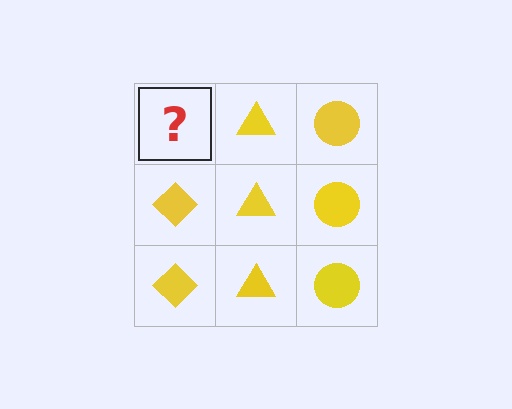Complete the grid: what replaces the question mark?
The question mark should be replaced with a yellow diamond.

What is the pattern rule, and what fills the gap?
The rule is that each column has a consistent shape. The gap should be filled with a yellow diamond.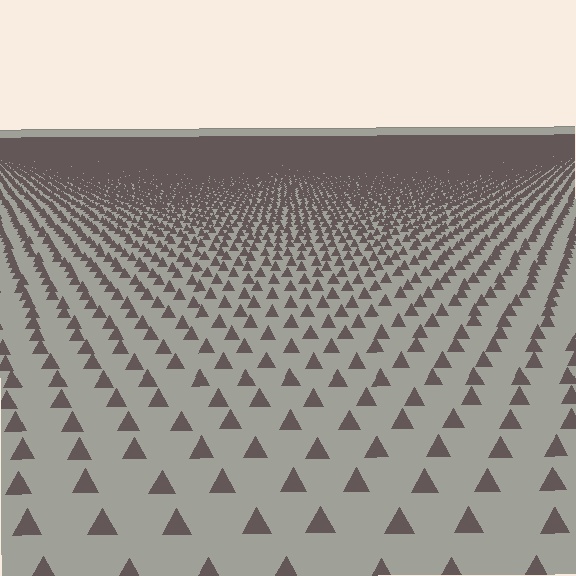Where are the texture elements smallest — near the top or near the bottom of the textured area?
Near the top.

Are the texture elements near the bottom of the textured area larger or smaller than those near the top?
Larger. Near the bottom, elements are closer to the viewer and appear at a bigger on-screen size.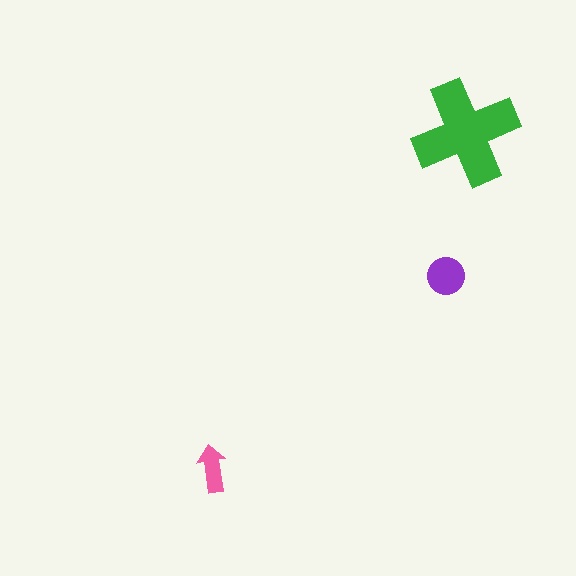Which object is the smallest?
The pink arrow.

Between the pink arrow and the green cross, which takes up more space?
The green cross.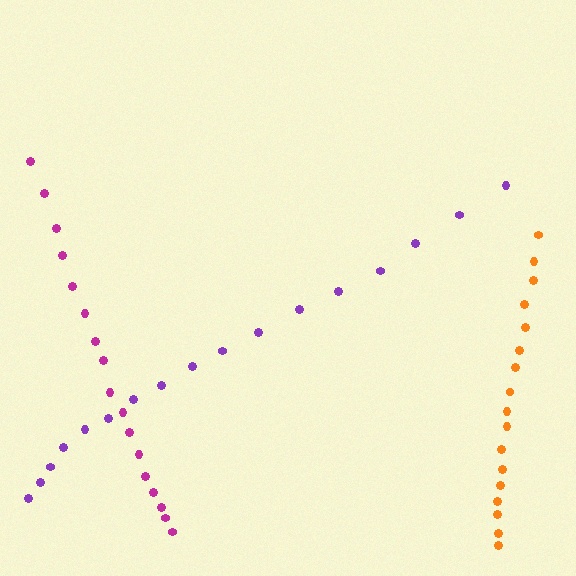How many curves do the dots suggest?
There are 3 distinct paths.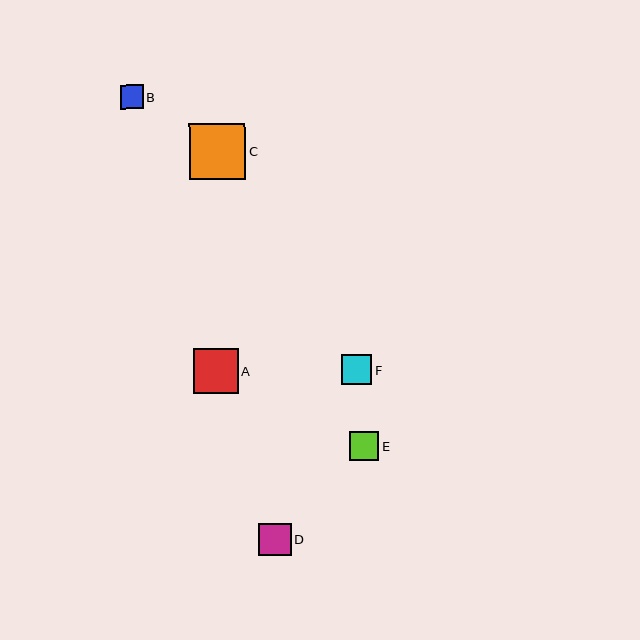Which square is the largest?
Square C is the largest with a size of approximately 56 pixels.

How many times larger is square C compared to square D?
Square C is approximately 1.7 times the size of square D.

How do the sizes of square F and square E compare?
Square F and square E are approximately the same size.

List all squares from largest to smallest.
From largest to smallest: C, A, D, F, E, B.